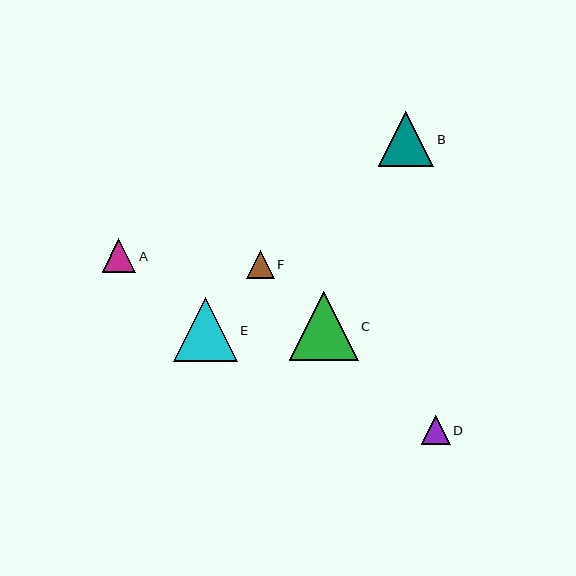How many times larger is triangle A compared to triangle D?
Triangle A is approximately 1.1 times the size of triangle D.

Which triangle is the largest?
Triangle C is the largest with a size of approximately 69 pixels.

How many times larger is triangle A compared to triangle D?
Triangle A is approximately 1.1 times the size of triangle D.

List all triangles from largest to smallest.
From largest to smallest: C, E, B, A, D, F.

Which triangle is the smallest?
Triangle F is the smallest with a size of approximately 28 pixels.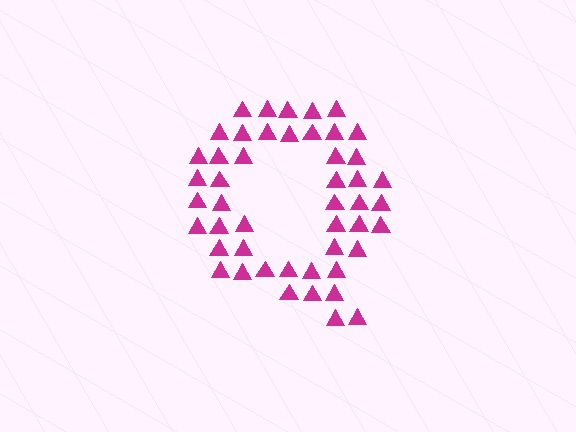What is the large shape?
The large shape is the letter Q.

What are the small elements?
The small elements are triangles.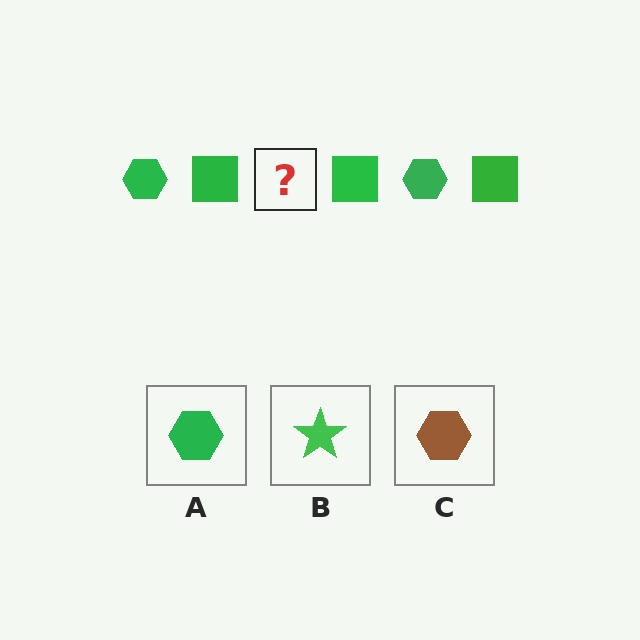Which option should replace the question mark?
Option A.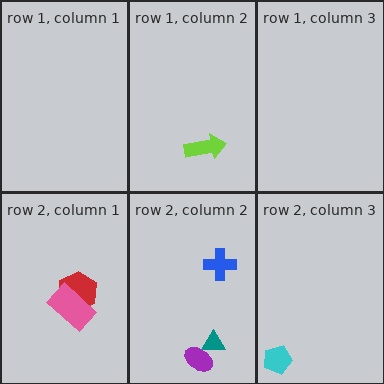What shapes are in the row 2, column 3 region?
The cyan pentagon.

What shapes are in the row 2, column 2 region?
The purple ellipse, the teal triangle, the blue cross.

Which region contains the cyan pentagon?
The row 2, column 3 region.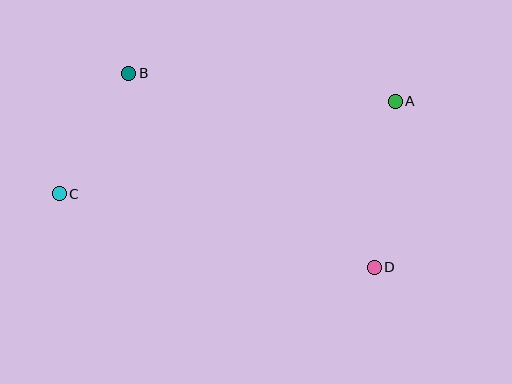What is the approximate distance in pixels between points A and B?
The distance between A and B is approximately 268 pixels.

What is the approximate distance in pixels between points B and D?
The distance between B and D is approximately 313 pixels.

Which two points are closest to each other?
Points B and C are closest to each other.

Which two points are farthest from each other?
Points A and C are farthest from each other.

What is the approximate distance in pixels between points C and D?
The distance between C and D is approximately 324 pixels.